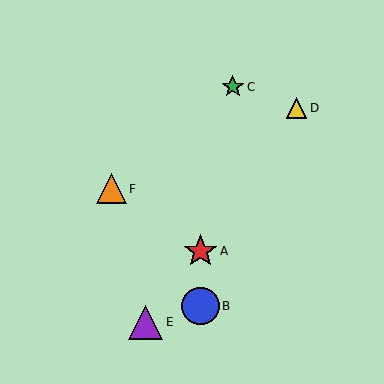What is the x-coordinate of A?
Object A is at x≈200.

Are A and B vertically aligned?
Yes, both are at x≈200.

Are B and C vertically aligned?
No, B is at x≈200 and C is at x≈233.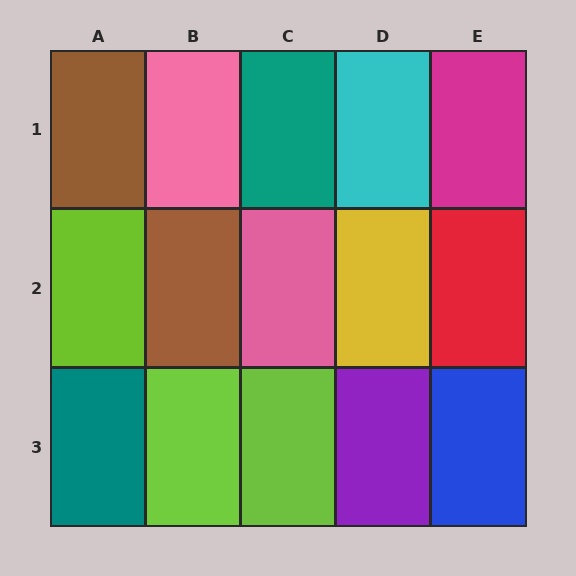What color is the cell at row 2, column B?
Brown.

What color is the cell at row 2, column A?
Lime.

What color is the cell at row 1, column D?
Cyan.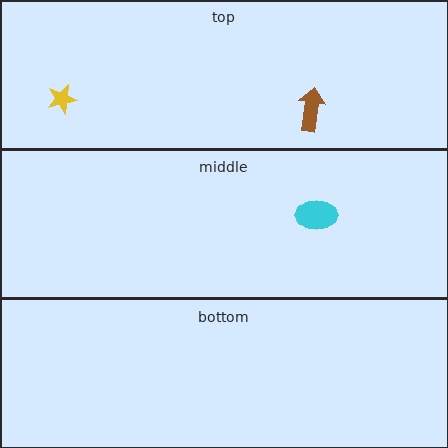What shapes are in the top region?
The yellow star, the brown arrow.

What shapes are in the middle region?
The cyan ellipse.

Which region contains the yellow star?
The top region.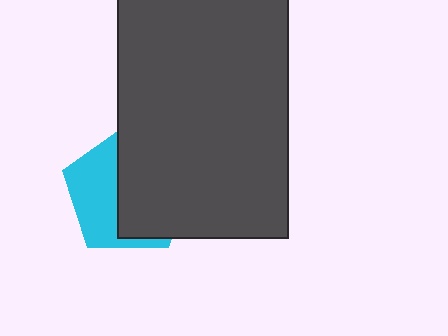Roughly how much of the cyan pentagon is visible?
A small part of it is visible (roughly 43%).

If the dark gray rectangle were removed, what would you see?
You would see the complete cyan pentagon.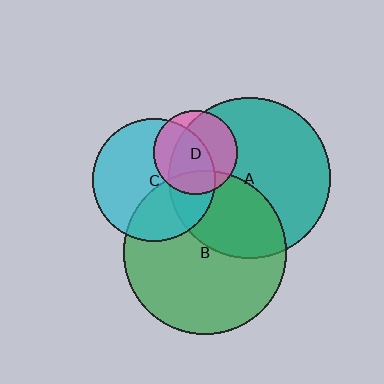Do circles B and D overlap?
Yes.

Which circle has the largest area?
Circle B (green).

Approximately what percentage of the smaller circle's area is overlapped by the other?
Approximately 20%.